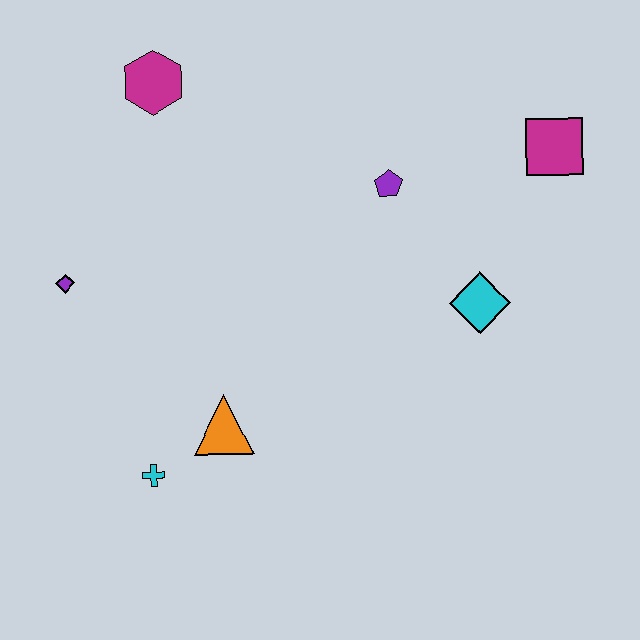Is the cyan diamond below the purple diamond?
Yes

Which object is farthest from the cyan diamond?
The purple diamond is farthest from the cyan diamond.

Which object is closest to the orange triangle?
The cyan cross is closest to the orange triangle.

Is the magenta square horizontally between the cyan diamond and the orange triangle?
No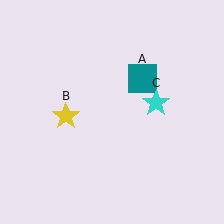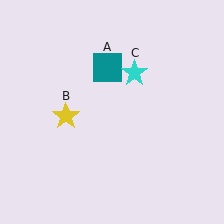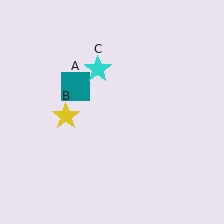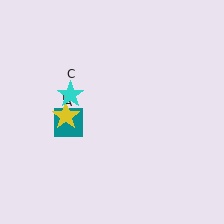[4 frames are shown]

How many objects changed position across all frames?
2 objects changed position: teal square (object A), cyan star (object C).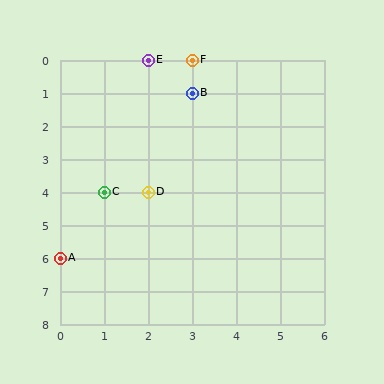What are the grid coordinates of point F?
Point F is at grid coordinates (3, 0).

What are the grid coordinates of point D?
Point D is at grid coordinates (2, 4).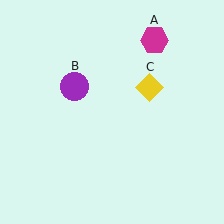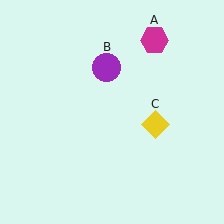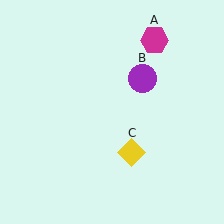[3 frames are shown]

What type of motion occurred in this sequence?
The purple circle (object B), yellow diamond (object C) rotated clockwise around the center of the scene.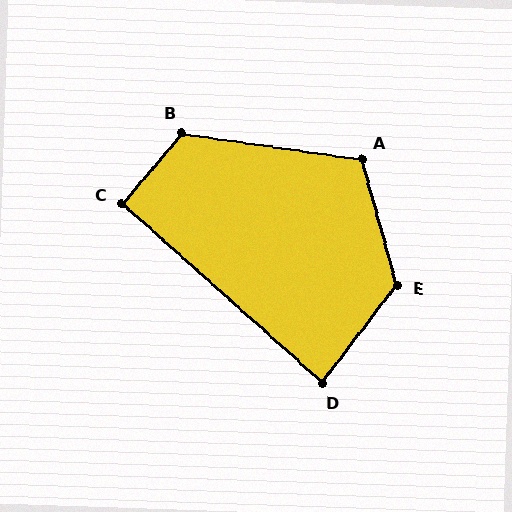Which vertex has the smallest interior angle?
D, at approximately 85 degrees.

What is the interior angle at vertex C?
Approximately 92 degrees (approximately right).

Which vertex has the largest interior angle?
E, at approximately 127 degrees.